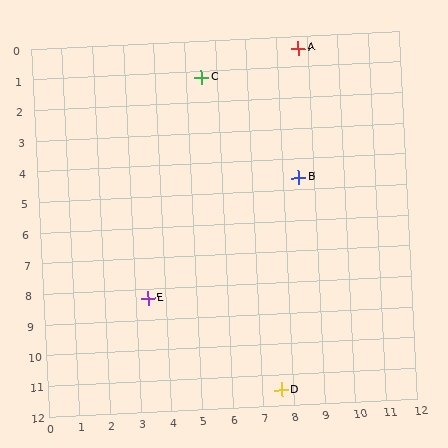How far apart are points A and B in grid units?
Points A and B are about 4.2 grid units apart.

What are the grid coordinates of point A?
Point A is at approximately (8.7, 0.4).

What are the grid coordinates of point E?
Point E is at approximately (3.4, 8.3).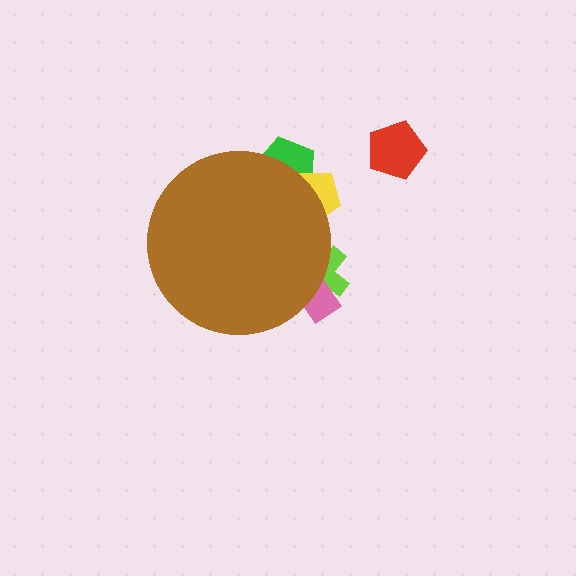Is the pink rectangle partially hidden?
Yes, the pink rectangle is partially hidden behind the brown circle.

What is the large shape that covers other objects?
A brown circle.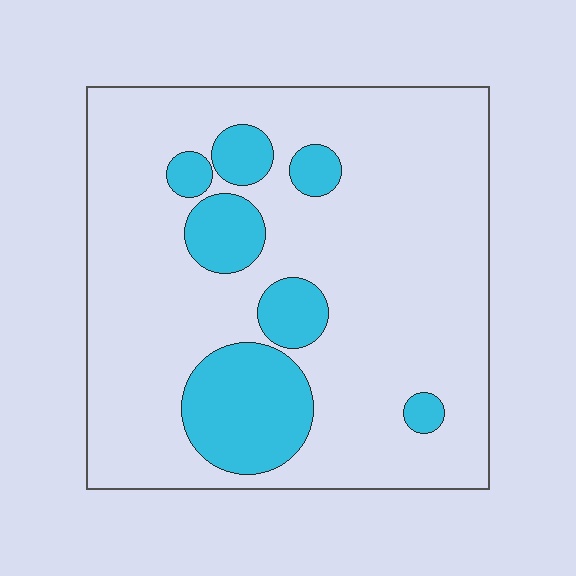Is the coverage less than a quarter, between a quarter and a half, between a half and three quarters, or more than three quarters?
Less than a quarter.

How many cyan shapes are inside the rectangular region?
7.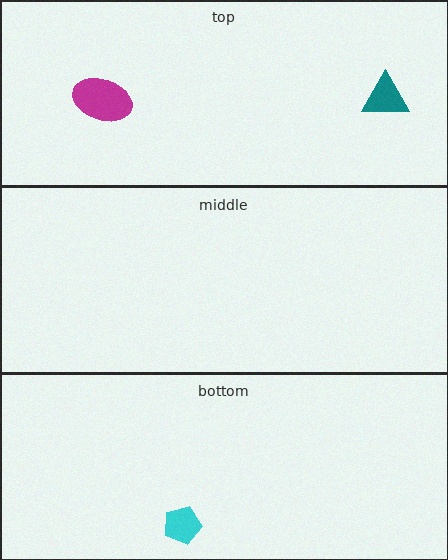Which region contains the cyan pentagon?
The bottom region.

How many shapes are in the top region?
2.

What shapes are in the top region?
The teal triangle, the magenta ellipse.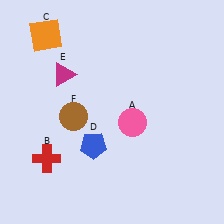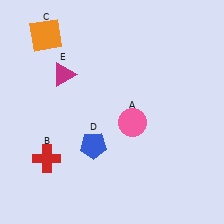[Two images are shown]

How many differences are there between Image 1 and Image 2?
There is 1 difference between the two images.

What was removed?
The brown circle (F) was removed in Image 2.